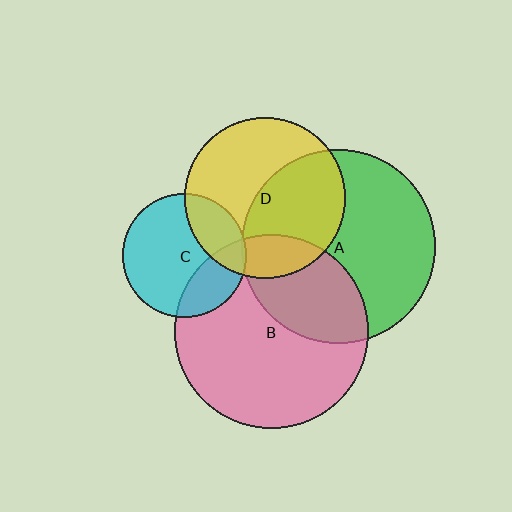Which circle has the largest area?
Circle B (pink).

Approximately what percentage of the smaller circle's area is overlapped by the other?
Approximately 25%.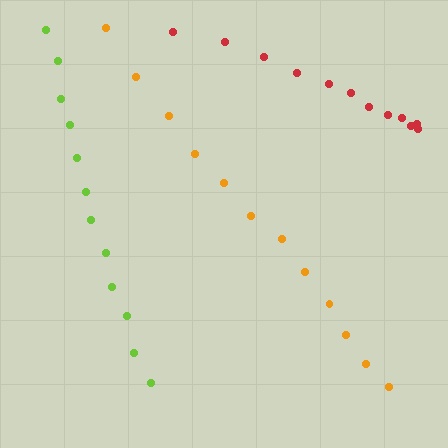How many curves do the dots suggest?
There are 3 distinct paths.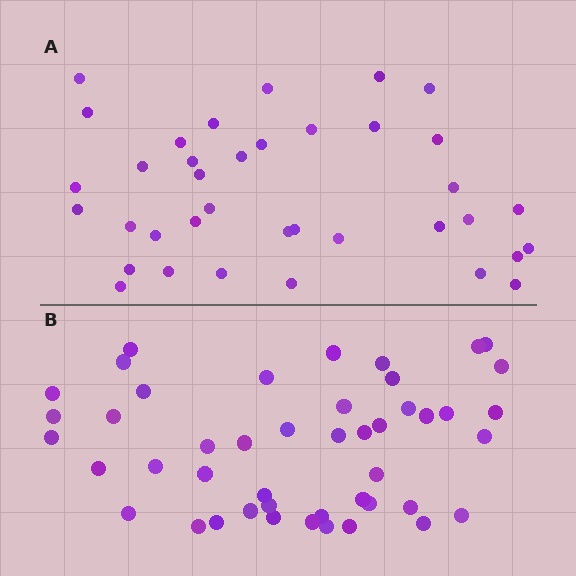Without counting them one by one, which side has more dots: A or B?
Region B (the bottom region) has more dots.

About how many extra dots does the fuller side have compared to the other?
Region B has roughly 8 or so more dots than region A.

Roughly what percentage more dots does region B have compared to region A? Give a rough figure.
About 25% more.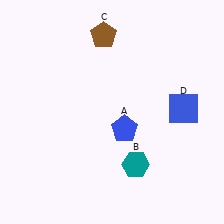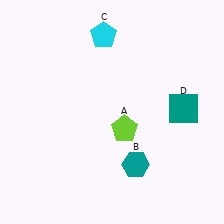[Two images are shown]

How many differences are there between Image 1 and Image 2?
There are 3 differences between the two images.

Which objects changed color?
A changed from blue to lime. C changed from brown to cyan. D changed from blue to teal.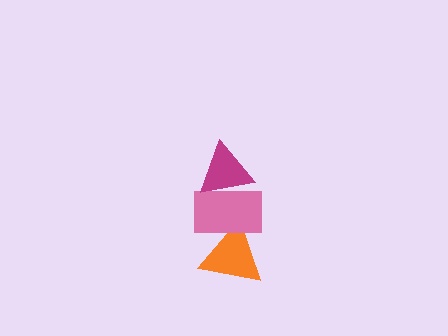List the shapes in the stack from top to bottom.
From top to bottom: the magenta triangle, the pink rectangle, the orange triangle.